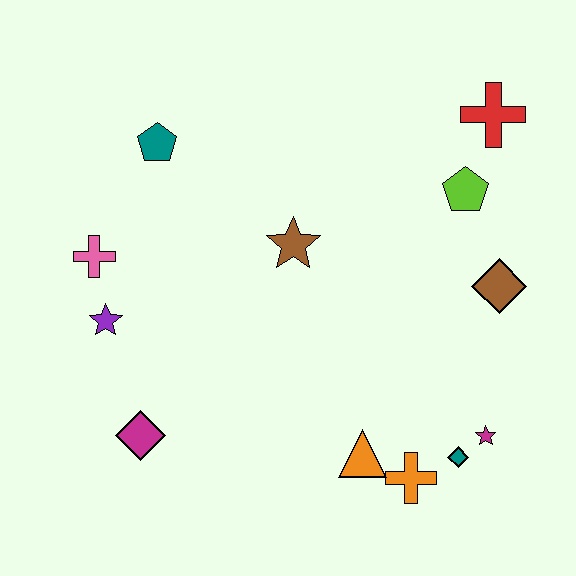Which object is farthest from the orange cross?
The teal pentagon is farthest from the orange cross.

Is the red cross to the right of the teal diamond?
Yes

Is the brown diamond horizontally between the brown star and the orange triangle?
No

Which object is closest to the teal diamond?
The magenta star is closest to the teal diamond.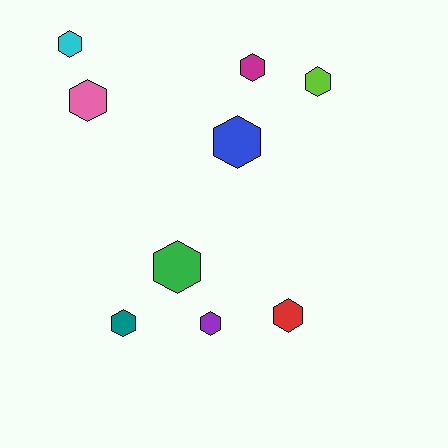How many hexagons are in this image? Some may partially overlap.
There are 9 hexagons.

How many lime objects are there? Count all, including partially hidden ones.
There is 1 lime object.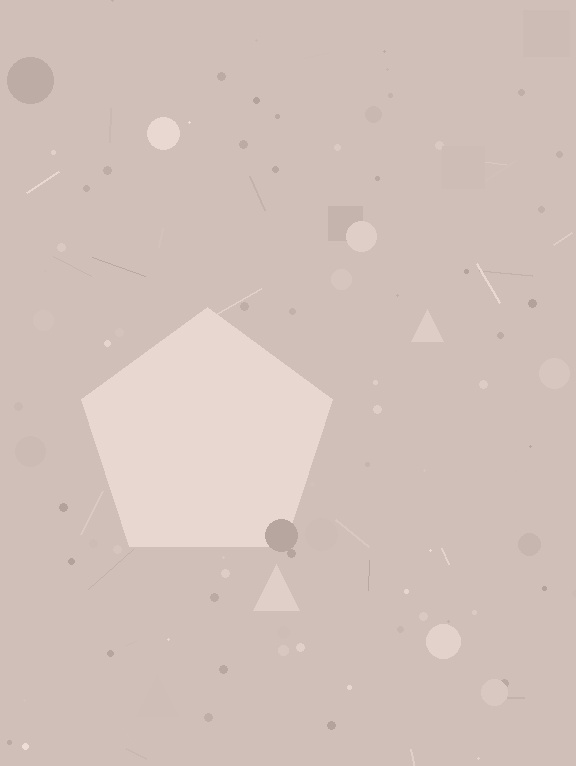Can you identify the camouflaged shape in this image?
The camouflaged shape is a pentagon.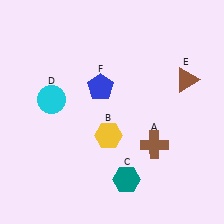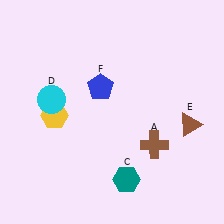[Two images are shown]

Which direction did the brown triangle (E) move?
The brown triangle (E) moved down.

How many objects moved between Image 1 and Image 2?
2 objects moved between the two images.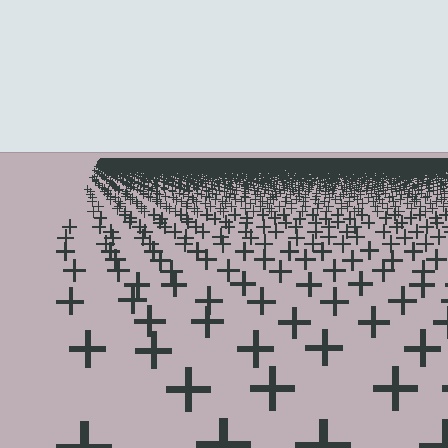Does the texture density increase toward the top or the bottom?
Density increases toward the top.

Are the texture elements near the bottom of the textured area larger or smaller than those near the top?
Larger. Near the bottom, elements are closer to the viewer and appear at a bigger on-screen size.